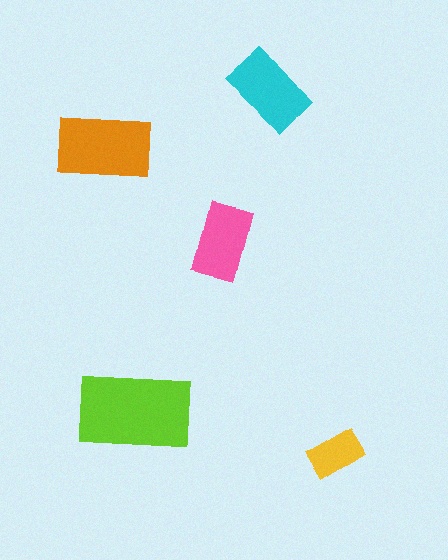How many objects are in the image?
There are 5 objects in the image.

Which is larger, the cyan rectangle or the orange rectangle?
The orange one.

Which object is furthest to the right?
The yellow rectangle is rightmost.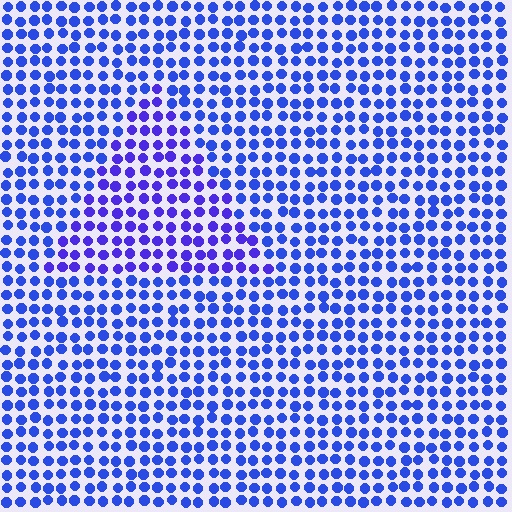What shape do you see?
I see a triangle.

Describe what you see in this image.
The image is filled with small blue elements in a uniform arrangement. A triangle-shaped region is visible where the elements are tinted to a slightly different hue, forming a subtle color boundary.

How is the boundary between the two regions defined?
The boundary is defined purely by a slight shift in hue (about 23 degrees). Spacing, size, and orientation are identical on both sides.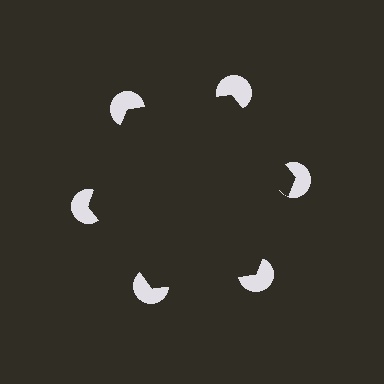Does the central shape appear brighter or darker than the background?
It typically appears slightly darker than the background, even though no actual brightness change is drawn.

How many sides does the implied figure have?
6 sides.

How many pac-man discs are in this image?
There are 6 — one at each vertex of the illusory hexagon.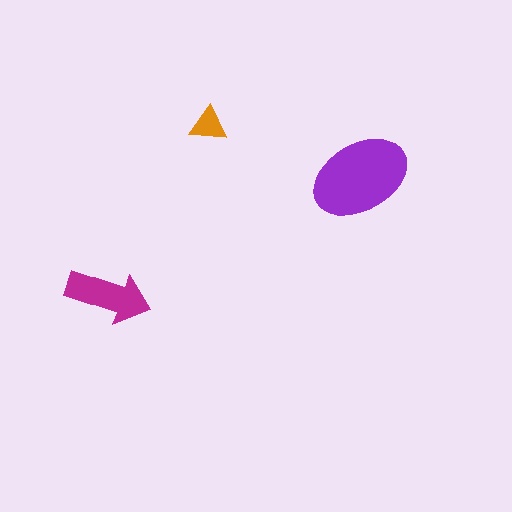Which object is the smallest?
The orange triangle.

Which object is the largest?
The purple ellipse.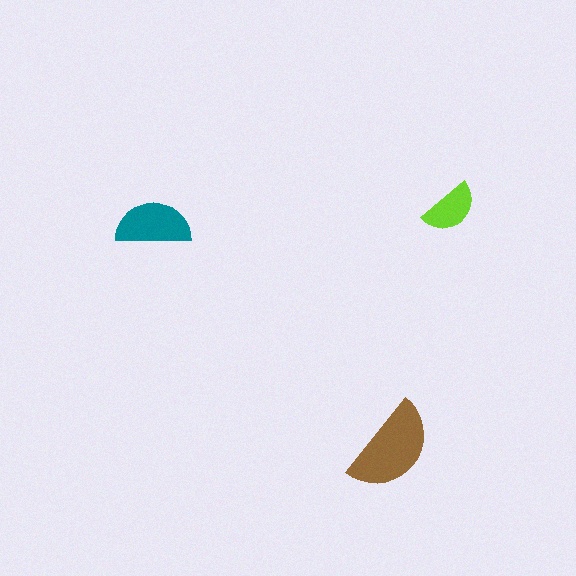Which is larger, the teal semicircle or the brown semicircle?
The brown one.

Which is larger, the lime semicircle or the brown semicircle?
The brown one.